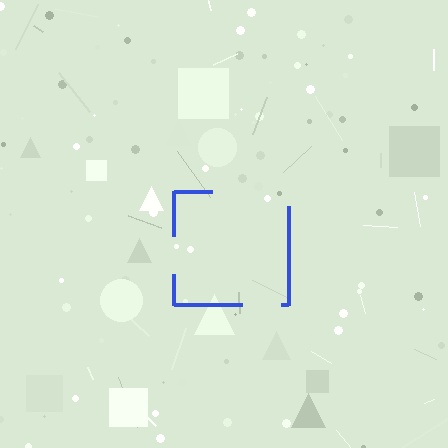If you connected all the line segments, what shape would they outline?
They would outline a square.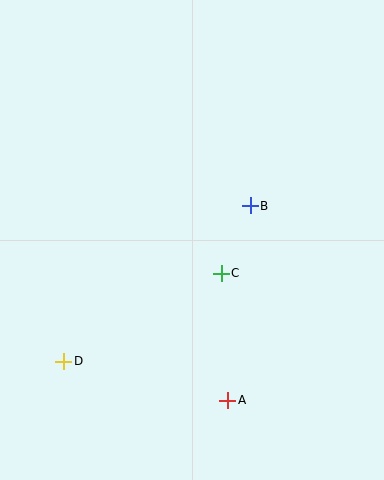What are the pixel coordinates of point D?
Point D is at (64, 361).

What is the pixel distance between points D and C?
The distance between D and C is 181 pixels.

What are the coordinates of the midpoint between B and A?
The midpoint between B and A is at (239, 303).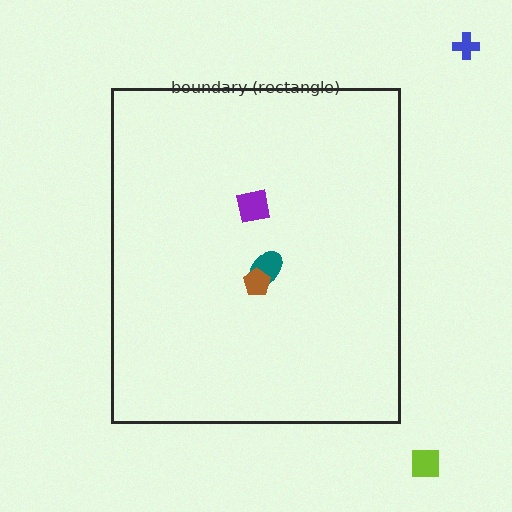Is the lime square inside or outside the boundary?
Outside.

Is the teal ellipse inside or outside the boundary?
Inside.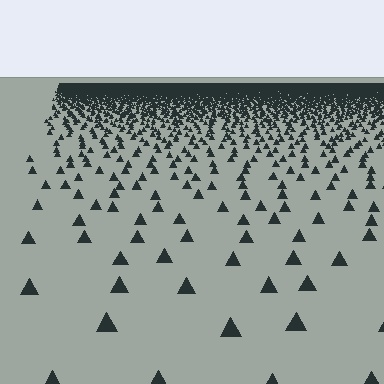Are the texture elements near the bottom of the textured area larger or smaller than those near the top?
Larger. Near the bottom, elements are closer to the viewer and appear at a bigger on-screen size.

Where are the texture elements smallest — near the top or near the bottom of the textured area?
Near the top.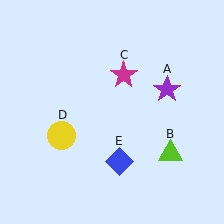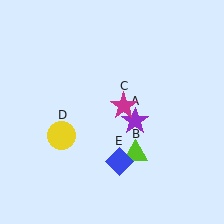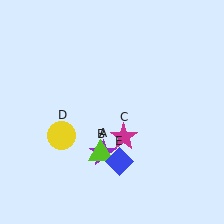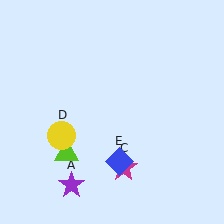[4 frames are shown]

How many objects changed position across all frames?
3 objects changed position: purple star (object A), lime triangle (object B), magenta star (object C).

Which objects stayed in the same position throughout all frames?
Yellow circle (object D) and blue diamond (object E) remained stationary.